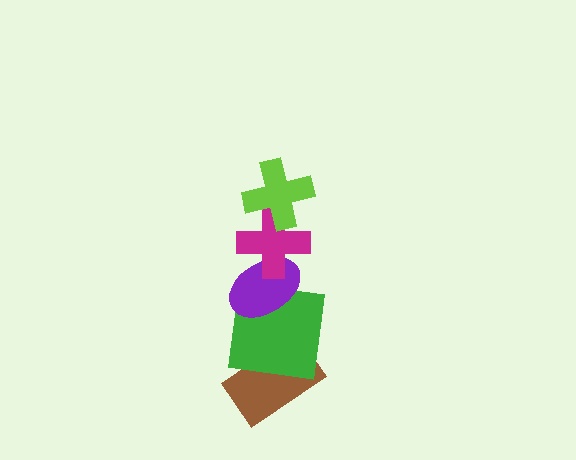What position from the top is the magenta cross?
The magenta cross is 2nd from the top.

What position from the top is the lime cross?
The lime cross is 1st from the top.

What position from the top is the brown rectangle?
The brown rectangle is 5th from the top.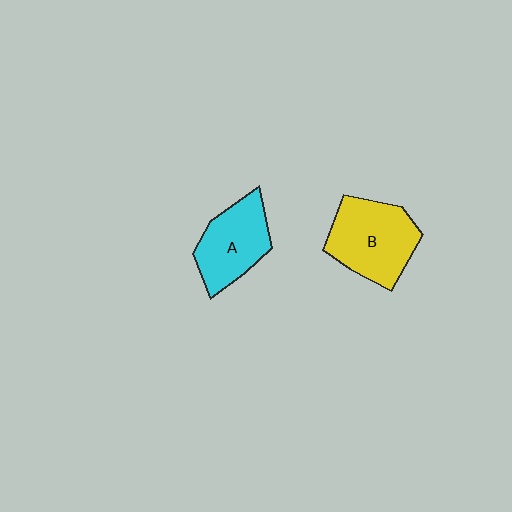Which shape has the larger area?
Shape B (yellow).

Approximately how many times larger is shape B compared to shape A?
Approximately 1.2 times.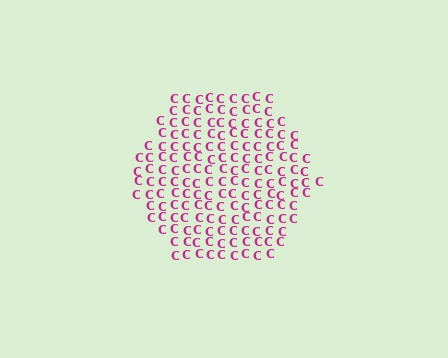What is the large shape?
The large shape is a hexagon.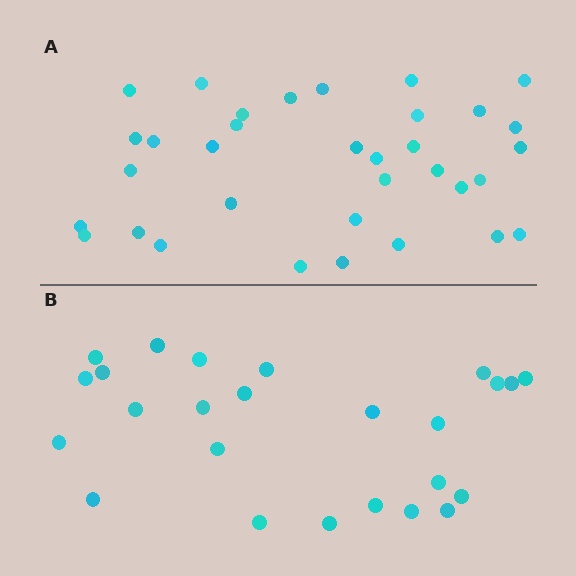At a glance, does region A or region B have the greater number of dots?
Region A (the top region) has more dots.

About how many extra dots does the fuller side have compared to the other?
Region A has roughly 8 or so more dots than region B.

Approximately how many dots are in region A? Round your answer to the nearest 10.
About 30 dots. (The exact count is 34, which rounds to 30.)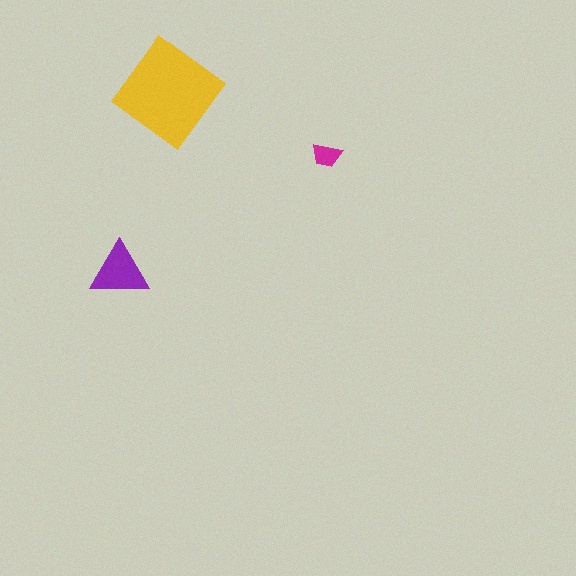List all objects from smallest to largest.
The magenta trapezoid, the purple triangle, the yellow diamond.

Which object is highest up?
The yellow diamond is topmost.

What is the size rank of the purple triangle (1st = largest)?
2nd.